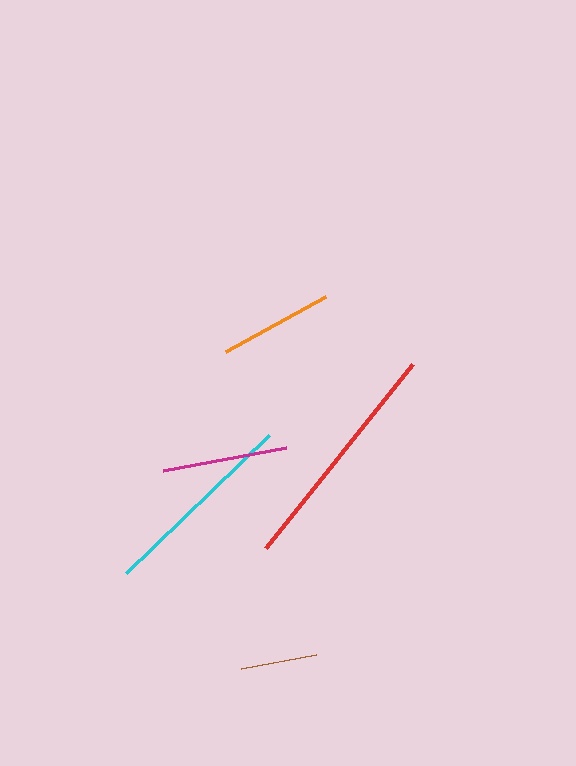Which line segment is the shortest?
The brown line is the shortest at approximately 76 pixels.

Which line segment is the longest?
The red line is the longest at approximately 235 pixels.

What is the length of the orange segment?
The orange segment is approximately 115 pixels long.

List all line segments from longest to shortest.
From longest to shortest: red, cyan, magenta, orange, brown.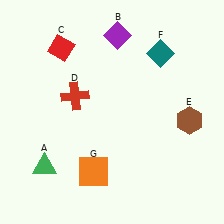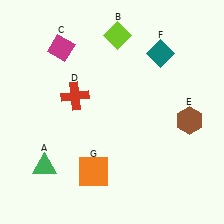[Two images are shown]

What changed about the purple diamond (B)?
In Image 1, B is purple. In Image 2, it changed to lime.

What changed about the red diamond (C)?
In Image 1, C is red. In Image 2, it changed to magenta.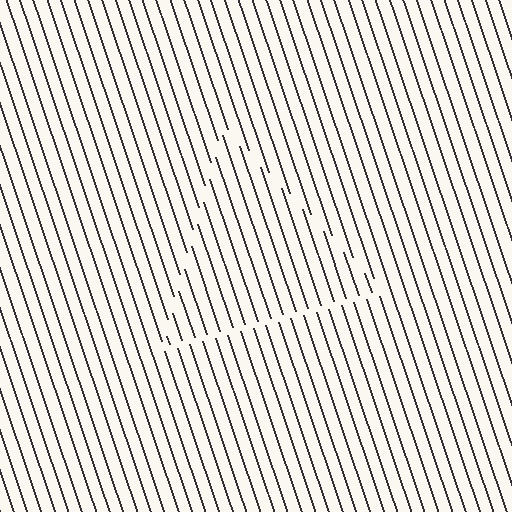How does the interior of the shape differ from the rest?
The interior of the shape contains the same grating, shifted by half a period — the contour is defined by the phase discontinuity where line-ends from the inner and outer gratings abut.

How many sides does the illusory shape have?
3 sides — the line-ends trace a triangle.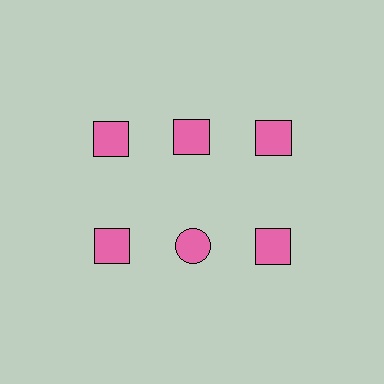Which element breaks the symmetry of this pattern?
The pink circle in the second row, second from left column breaks the symmetry. All other shapes are pink squares.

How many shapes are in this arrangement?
There are 6 shapes arranged in a grid pattern.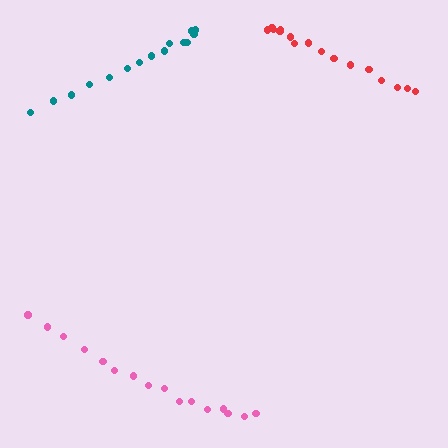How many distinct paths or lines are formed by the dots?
There are 3 distinct paths.